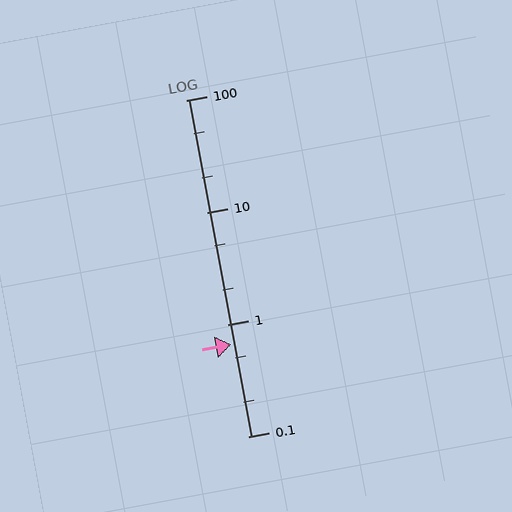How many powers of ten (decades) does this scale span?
The scale spans 3 decades, from 0.1 to 100.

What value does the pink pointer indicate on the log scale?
The pointer indicates approximately 0.66.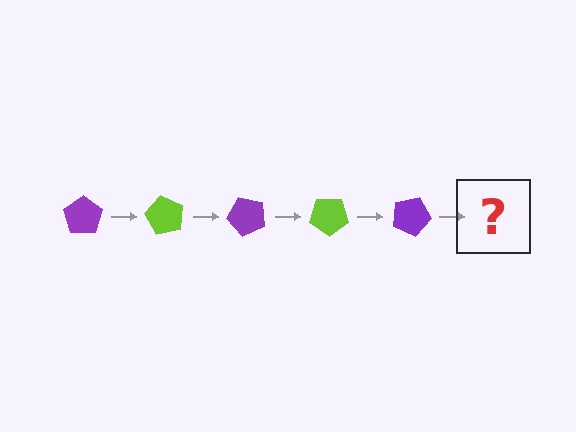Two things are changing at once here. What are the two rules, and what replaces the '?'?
The two rules are that it rotates 60 degrees each step and the color cycles through purple and lime. The '?' should be a lime pentagon, rotated 300 degrees from the start.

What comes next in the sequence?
The next element should be a lime pentagon, rotated 300 degrees from the start.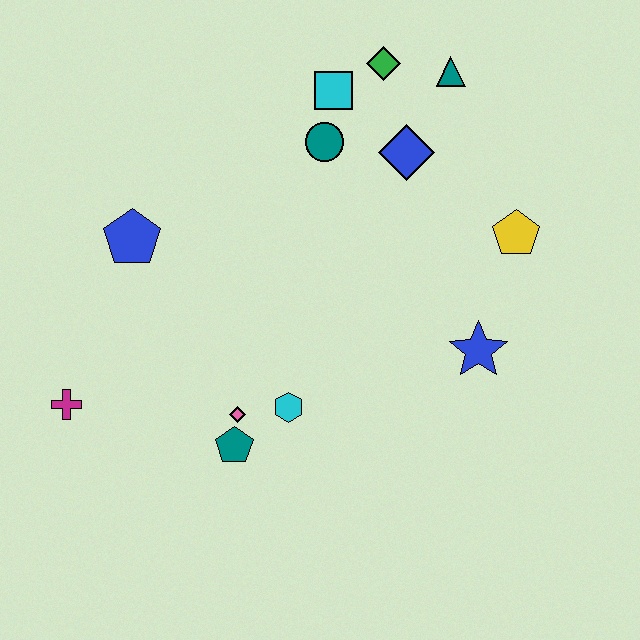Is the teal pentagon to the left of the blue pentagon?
No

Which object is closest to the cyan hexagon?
The pink diamond is closest to the cyan hexagon.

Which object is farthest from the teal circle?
The magenta cross is farthest from the teal circle.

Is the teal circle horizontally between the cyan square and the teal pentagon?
Yes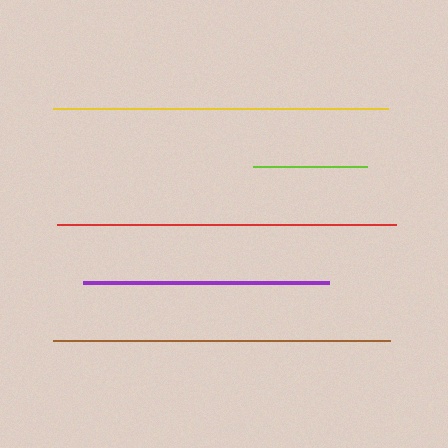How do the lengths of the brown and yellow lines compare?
The brown and yellow lines are approximately the same length.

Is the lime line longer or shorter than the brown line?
The brown line is longer than the lime line.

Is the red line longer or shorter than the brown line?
The red line is longer than the brown line.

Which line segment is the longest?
The red line is the longest at approximately 338 pixels.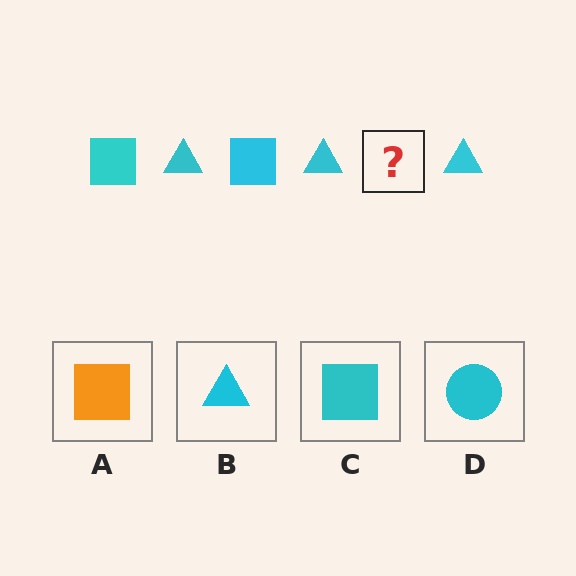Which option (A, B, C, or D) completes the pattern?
C.